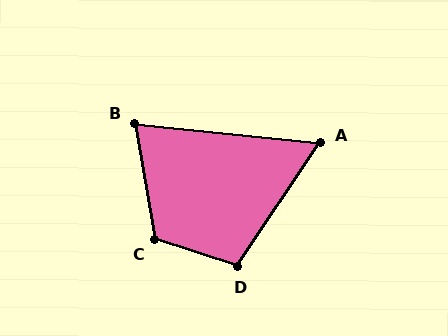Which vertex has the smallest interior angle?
A, at approximately 62 degrees.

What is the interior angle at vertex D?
Approximately 105 degrees (obtuse).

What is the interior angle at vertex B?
Approximately 75 degrees (acute).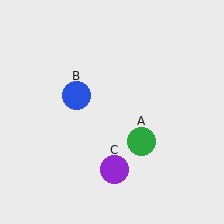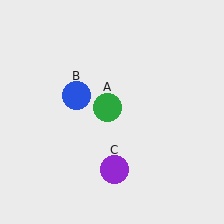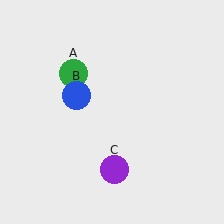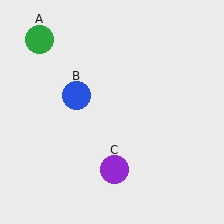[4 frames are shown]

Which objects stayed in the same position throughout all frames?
Blue circle (object B) and purple circle (object C) remained stationary.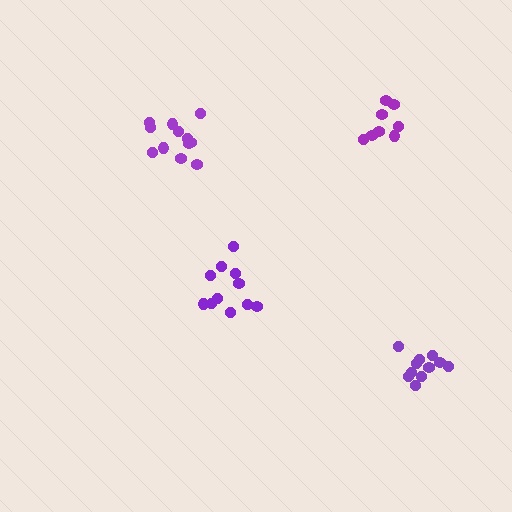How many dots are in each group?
Group 1: 11 dots, Group 2: 8 dots, Group 3: 11 dots, Group 4: 12 dots (42 total).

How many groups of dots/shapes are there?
There are 4 groups.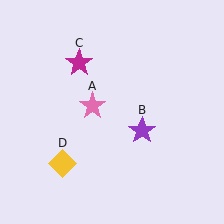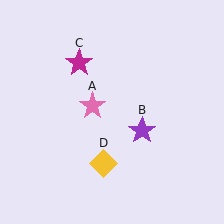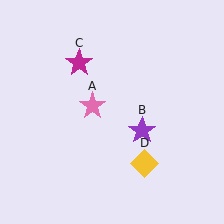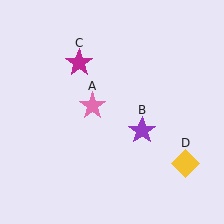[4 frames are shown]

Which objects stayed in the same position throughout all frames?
Pink star (object A) and purple star (object B) and magenta star (object C) remained stationary.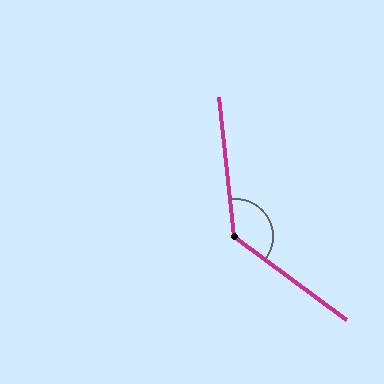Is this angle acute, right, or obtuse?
It is obtuse.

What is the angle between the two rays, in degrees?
Approximately 133 degrees.